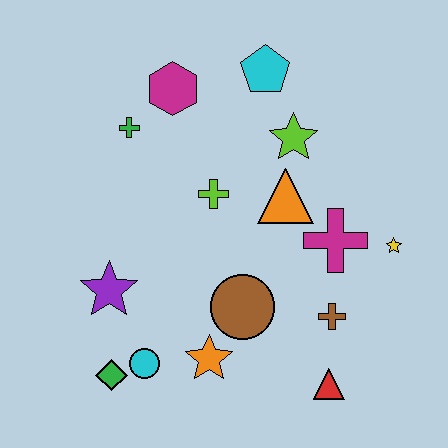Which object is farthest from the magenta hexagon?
The red triangle is farthest from the magenta hexagon.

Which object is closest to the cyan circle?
The green diamond is closest to the cyan circle.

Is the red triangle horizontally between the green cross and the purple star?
No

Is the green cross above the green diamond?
Yes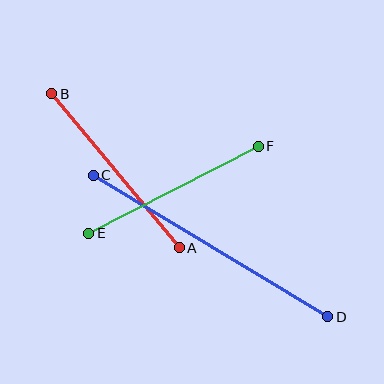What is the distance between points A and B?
The distance is approximately 200 pixels.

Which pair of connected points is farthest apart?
Points C and D are farthest apart.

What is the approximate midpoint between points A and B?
The midpoint is at approximately (115, 171) pixels.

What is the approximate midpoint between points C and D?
The midpoint is at approximately (211, 246) pixels.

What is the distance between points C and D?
The distance is approximately 274 pixels.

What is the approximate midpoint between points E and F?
The midpoint is at approximately (173, 190) pixels.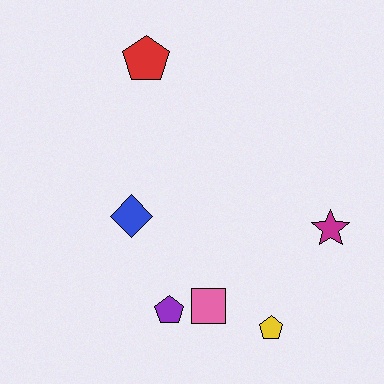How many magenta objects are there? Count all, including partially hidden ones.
There is 1 magenta object.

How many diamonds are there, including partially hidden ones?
There is 1 diamond.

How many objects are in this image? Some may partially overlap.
There are 6 objects.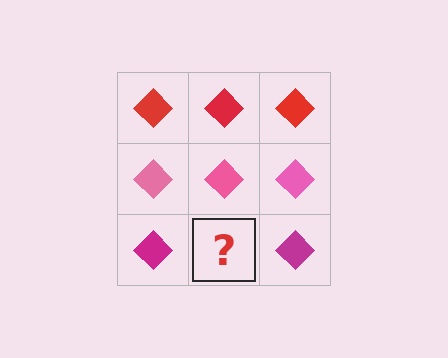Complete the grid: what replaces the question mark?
The question mark should be replaced with a magenta diamond.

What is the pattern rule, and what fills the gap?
The rule is that each row has a consistent color. The gap should be filled with a magenta diamond.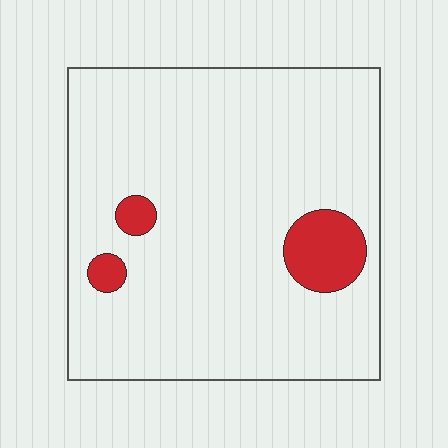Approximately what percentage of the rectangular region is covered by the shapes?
Approximately 10%.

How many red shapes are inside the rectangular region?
3.